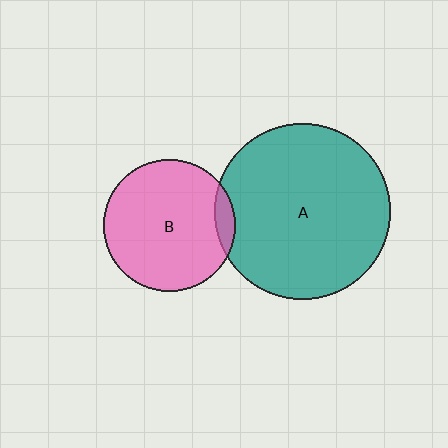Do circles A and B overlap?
Yes.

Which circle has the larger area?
Circle A (teal).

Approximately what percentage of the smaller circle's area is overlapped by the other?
Approximately 5%.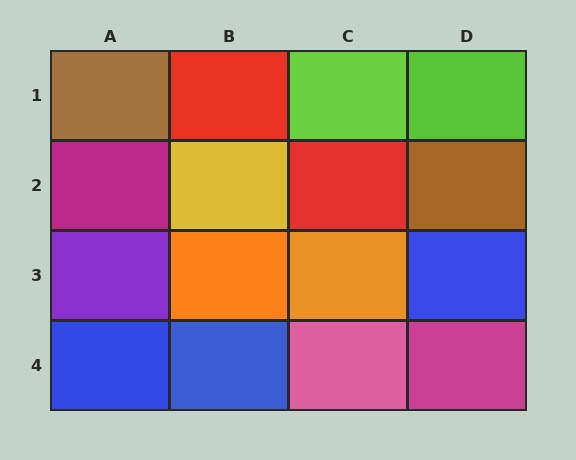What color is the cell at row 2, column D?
Brown.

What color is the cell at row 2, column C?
Red.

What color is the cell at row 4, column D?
Magenta.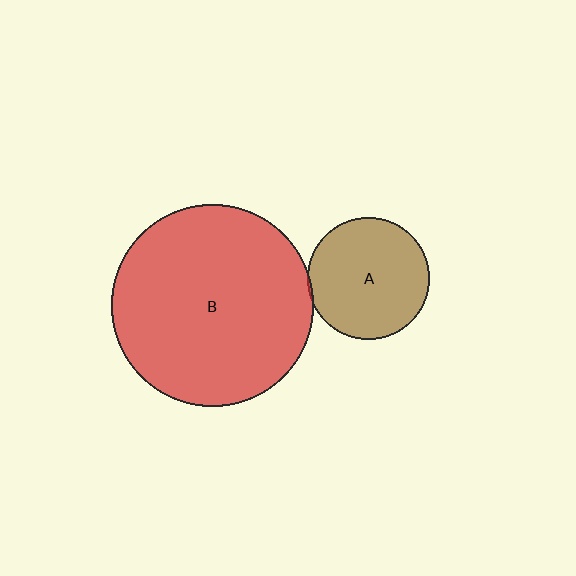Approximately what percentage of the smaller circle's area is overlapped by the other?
Approximately 5%.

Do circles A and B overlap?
Yes.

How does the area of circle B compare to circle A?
Approximately 2.7 times.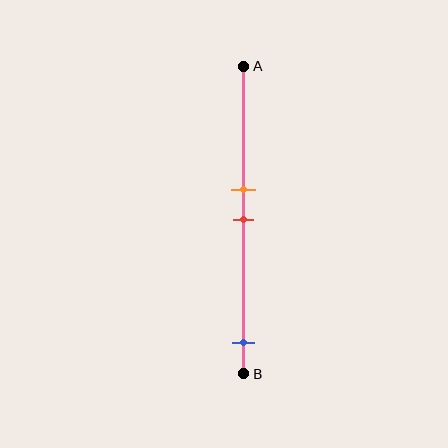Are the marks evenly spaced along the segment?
No, the marks are not evenly spaced.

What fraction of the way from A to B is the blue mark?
The blue mark is approximately 90% (0.9) of the way from A to B.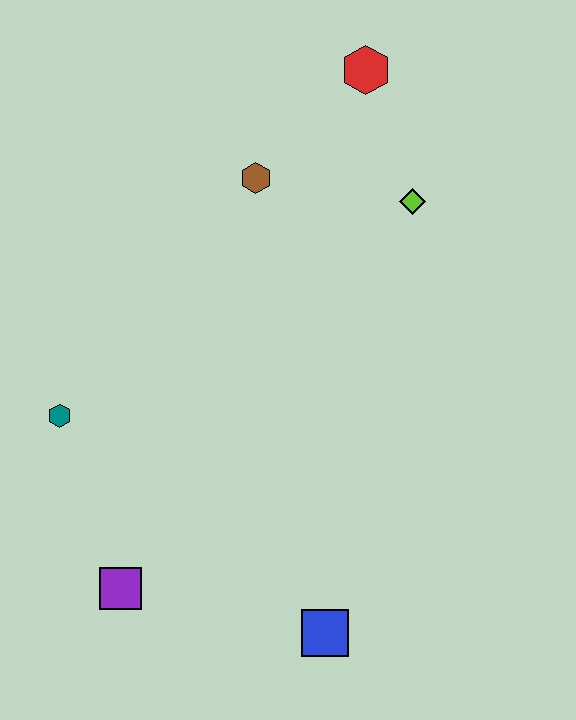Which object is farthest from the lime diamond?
The purple square is farthest from the lime diamond.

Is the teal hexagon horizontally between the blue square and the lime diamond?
No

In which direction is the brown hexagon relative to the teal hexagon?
The brown hexagon is above the teal hexagon.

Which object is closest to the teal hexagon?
The purple square is closest to the teal hexagon.